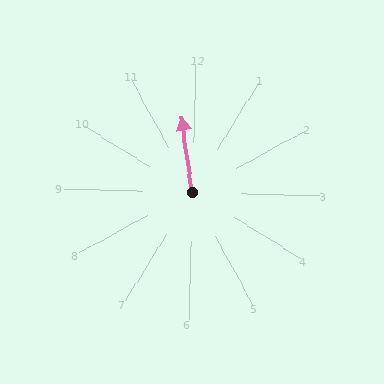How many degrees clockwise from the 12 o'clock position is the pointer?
Approximately 351 degrees.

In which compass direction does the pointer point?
North.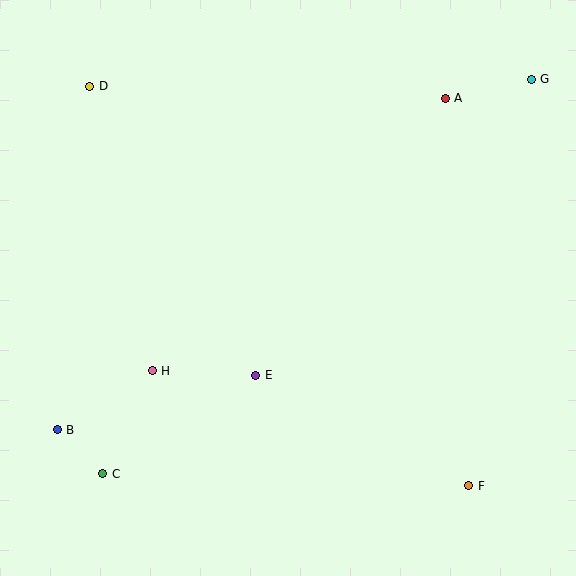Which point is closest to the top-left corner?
Point D is closest to the top-left corner.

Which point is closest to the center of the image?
Point E at (256, 375) is closest to the center.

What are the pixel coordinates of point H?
Point H is at (152, 371).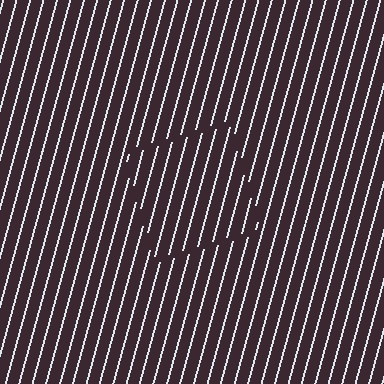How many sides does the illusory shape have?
4 sides — the line-ends trace a square.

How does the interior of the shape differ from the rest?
The interior of the shape contains the same grating, shifted by half a period — the contour is defined by the phase discontinuity where line-ends from the inner and outer gratings abut.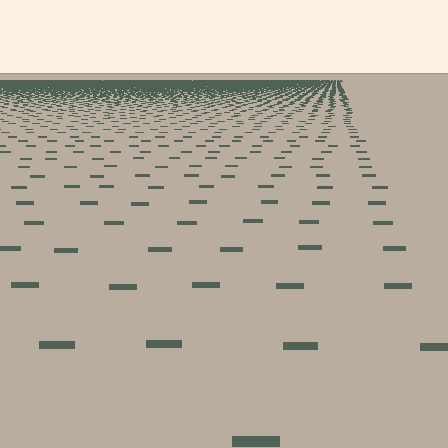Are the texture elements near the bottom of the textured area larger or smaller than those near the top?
Larger. Near the bottom, elements are closer to the viewer and appear at a bigger on-screen size.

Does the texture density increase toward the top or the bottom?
Density increases toward the top.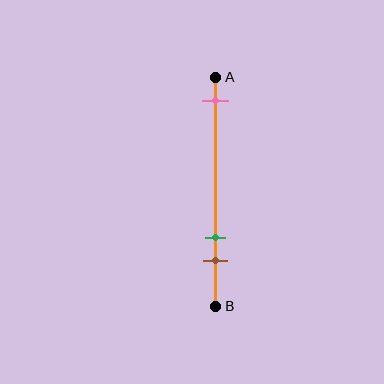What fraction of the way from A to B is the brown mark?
The brown mark is approximately 80% (0.8) of the way from A to B.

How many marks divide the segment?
There are 3 marks dividing the segment.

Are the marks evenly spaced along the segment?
No, the marks are not evenly spaced.